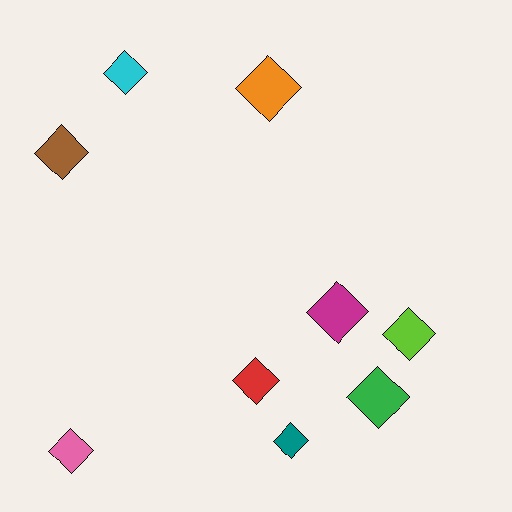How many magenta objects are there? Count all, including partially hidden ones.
There is 1 magenta object.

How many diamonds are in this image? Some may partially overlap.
There are 9 diamonds.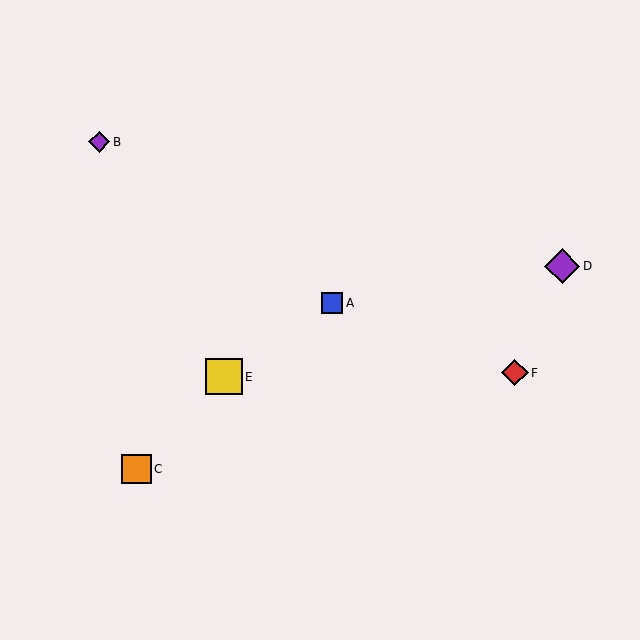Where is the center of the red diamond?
The center of the red diamond is at (515, 373).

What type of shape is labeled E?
Shape E is a yellow square.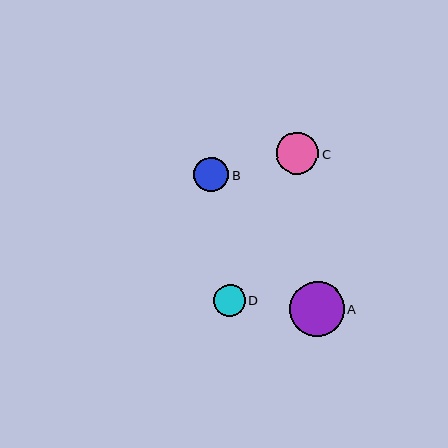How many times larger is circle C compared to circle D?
Circle C is approximately 1.3 times the size of circle D.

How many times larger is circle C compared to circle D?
Circle C is approximately 1.3 times the size of circle D.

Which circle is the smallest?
Circle D is the smallest with a size of approximately 32 pixels.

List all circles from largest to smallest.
From largest to smallest: A, C, B, D.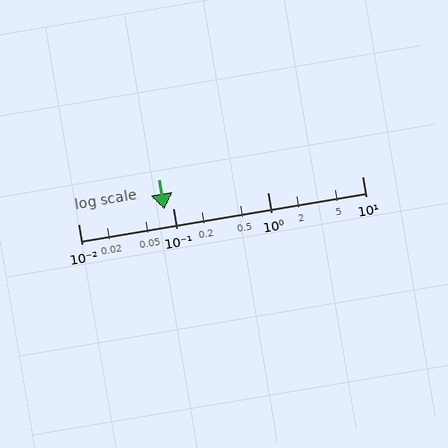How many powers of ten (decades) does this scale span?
The scale spans 3 decades, from 0.01 to 10.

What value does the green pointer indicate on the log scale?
The pointer indicates approximately 0.082.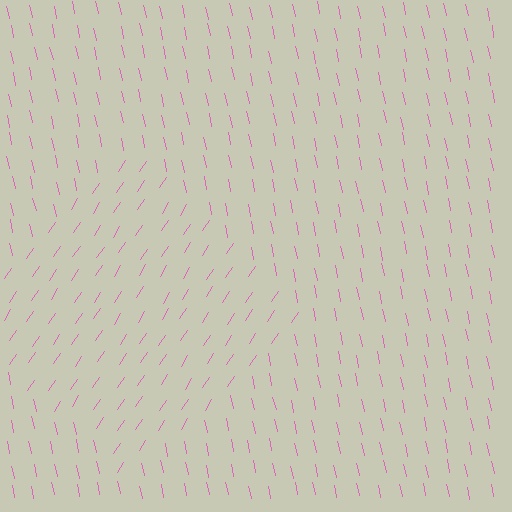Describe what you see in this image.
The image is filled with small pink line segments. A diamond region in the image has lines oriented differently from the surrounding lines, creating a visible texture boundary.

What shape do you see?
I see a diamond.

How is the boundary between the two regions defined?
The boundary is defined purely by a change in line orientation (approximately 45 degrees difference). All lines are the same color and thickness.